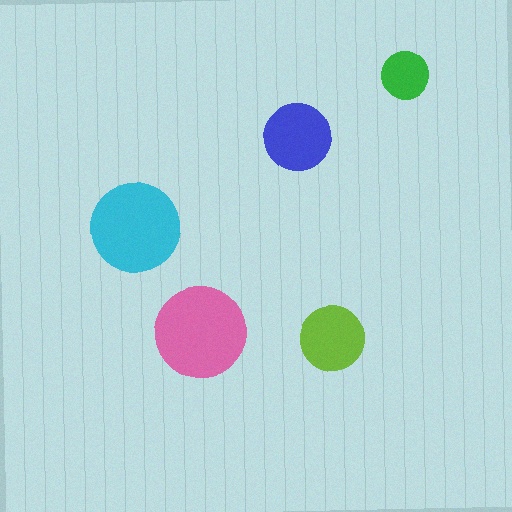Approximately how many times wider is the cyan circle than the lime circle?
About 1.5 times wider.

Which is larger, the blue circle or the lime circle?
The blue one.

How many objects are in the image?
There are 5 objects in the image.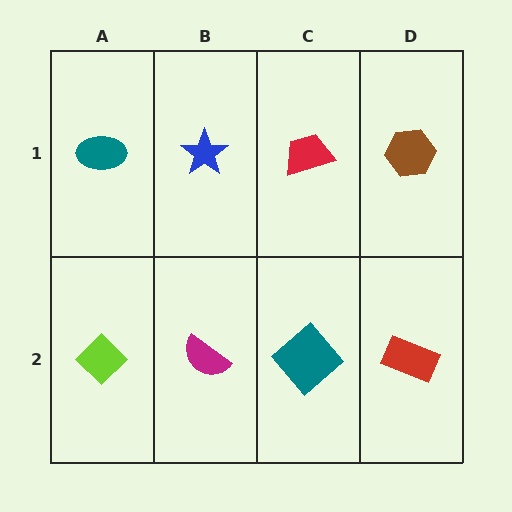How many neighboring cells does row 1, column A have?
2.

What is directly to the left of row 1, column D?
A red trapezoid.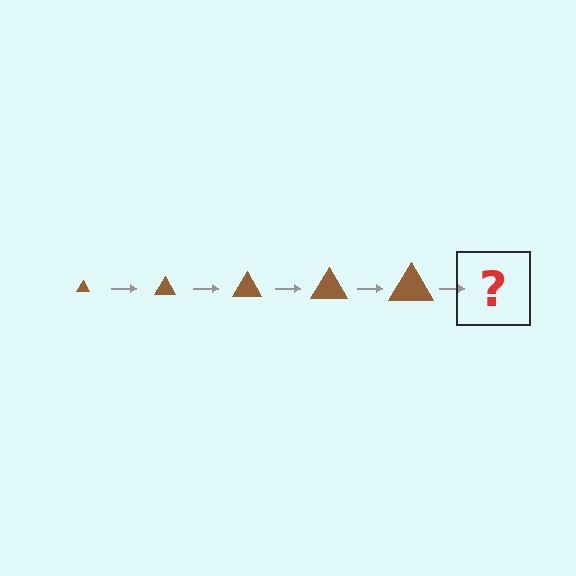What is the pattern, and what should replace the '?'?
The pattern is that the triangle gets progressively larger each step. The '?' should be a brown triangle, larger than the previous one.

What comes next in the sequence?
The next element should be a brown triangle, larger than the previous one.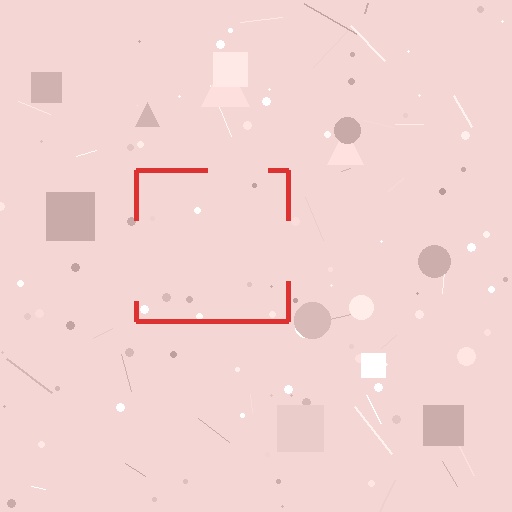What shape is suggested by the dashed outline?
The dashed outline suggests a square.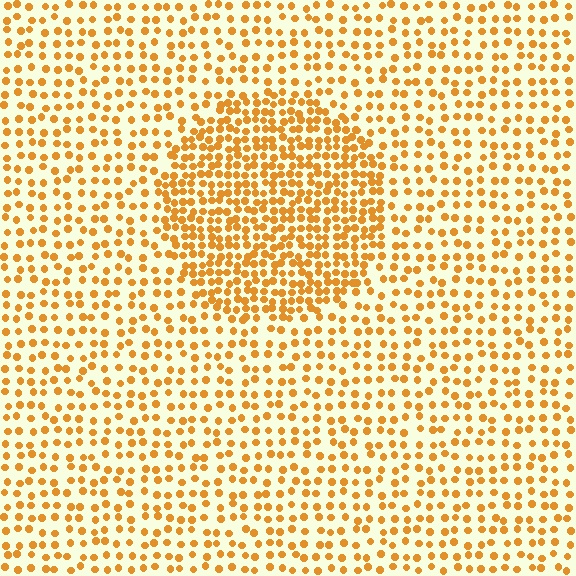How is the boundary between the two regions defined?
The boundary is defined by a change in element density (approximately 1.9x ratio). All elements are the same color, size, and shape.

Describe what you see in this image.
The image contains small orange elements arranged at two different densities. A circle-shaped region is visible where the elements are more densely packed than the surrounding area.